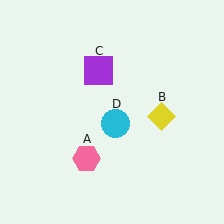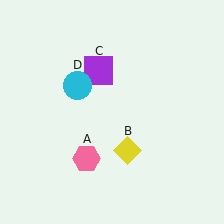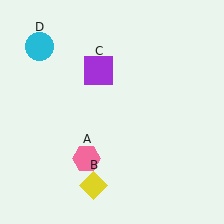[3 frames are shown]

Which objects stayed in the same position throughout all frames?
Pink hexagon (object A) and purple square (object C) remained stationary.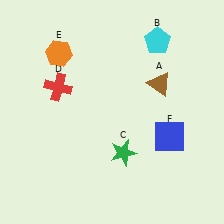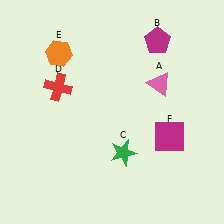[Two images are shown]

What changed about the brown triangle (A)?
In Image 1, A is brown. In Image 2, it changed to pink.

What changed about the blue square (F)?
In Image 1, F is blue. In Image 2, it changed to magenta.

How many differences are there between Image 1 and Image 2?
There are 3 differences between the two images.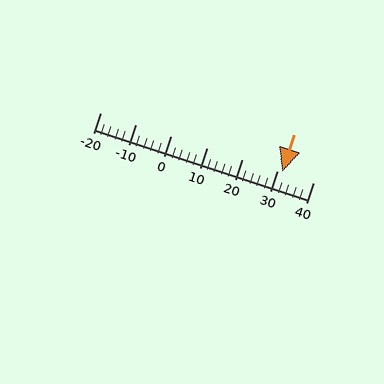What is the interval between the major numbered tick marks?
The major tick marks are spaced 10 units apart.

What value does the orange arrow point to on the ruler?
The orange arrow points to approximately 31.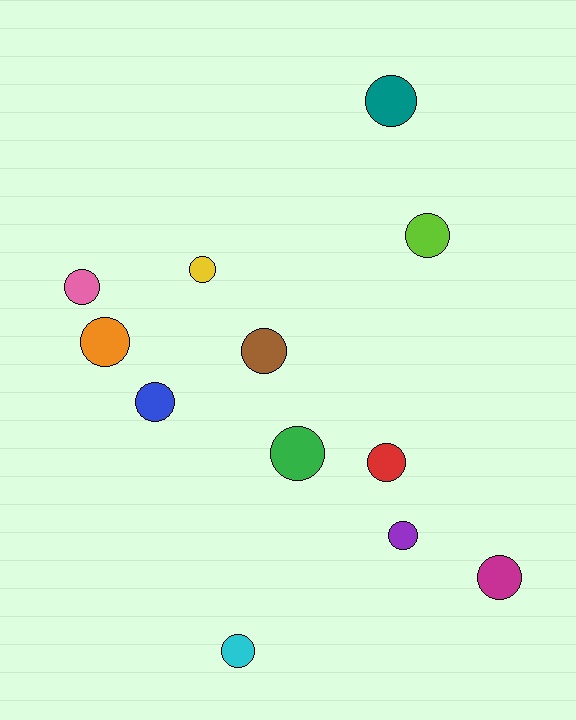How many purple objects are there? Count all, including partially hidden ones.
There is 1 purple object.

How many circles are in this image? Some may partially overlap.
There are 12 circles.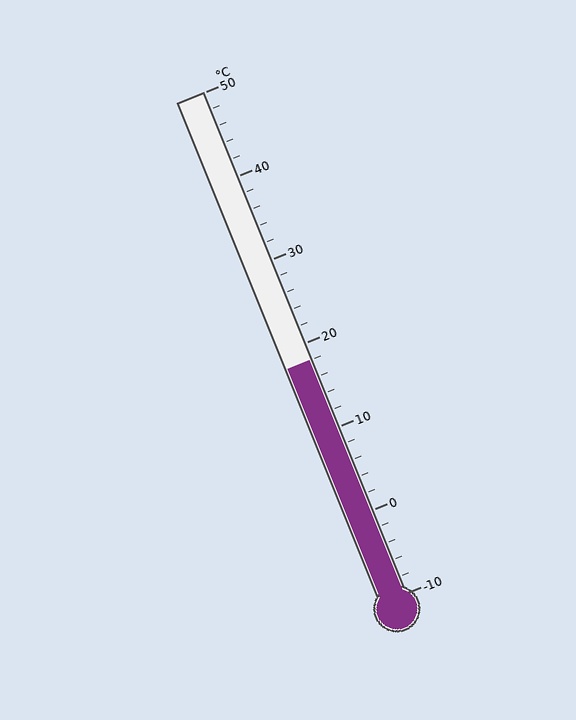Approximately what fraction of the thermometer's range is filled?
The thermometer is filled to approximately 45% of its range.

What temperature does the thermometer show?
The thermometer shows approximately 18°C.